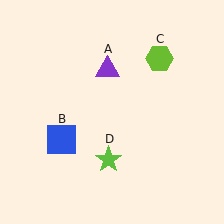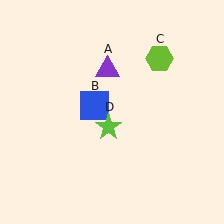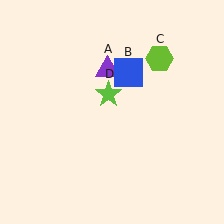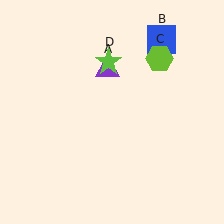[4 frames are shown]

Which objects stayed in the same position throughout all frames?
Purple triangle (object A) and lime hexagon (object C) remained stationary.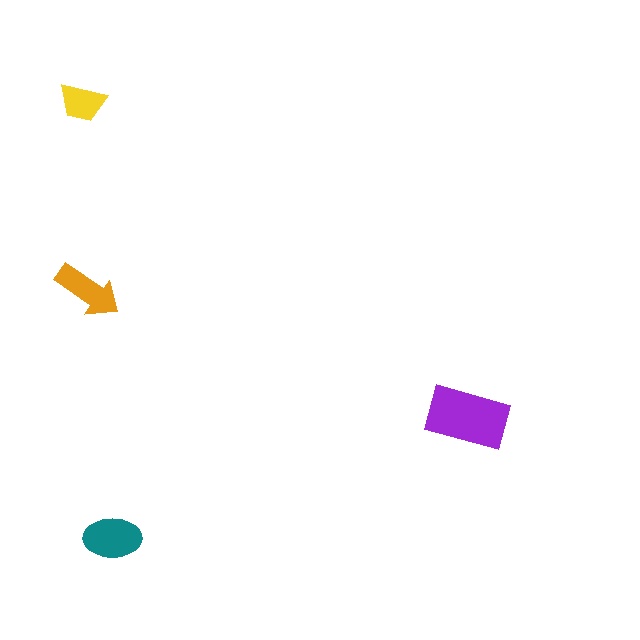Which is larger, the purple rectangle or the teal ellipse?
The purple rectangle.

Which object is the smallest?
The yellow trapezoid.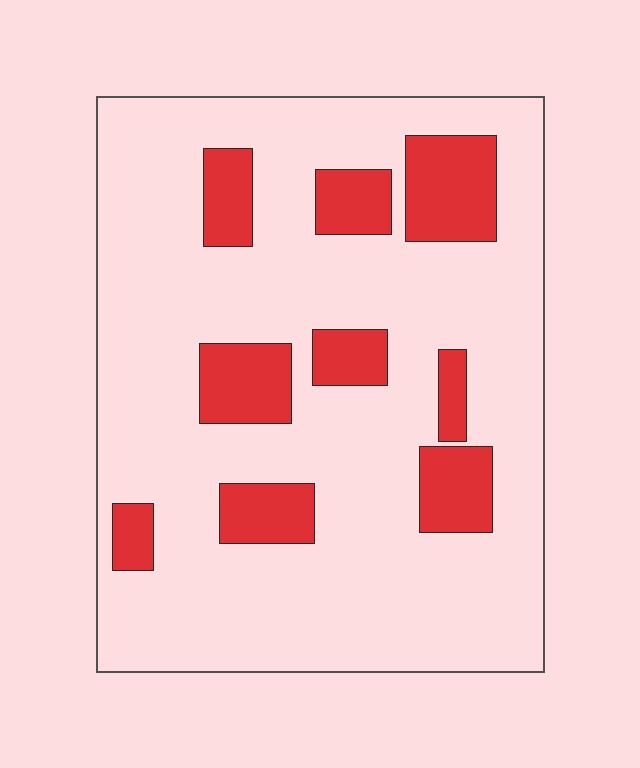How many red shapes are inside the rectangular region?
9.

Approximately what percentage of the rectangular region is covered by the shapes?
Approximately 20%.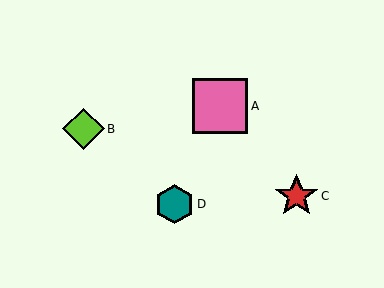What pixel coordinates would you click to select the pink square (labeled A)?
Click at (220, 106) to select the pink square A.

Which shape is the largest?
The pink square (labeled A) is the largest.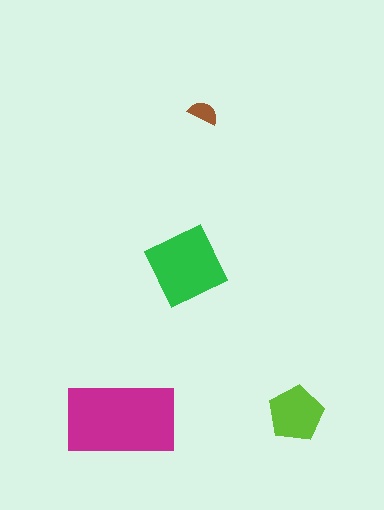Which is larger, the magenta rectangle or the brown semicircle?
The magenta rectangle.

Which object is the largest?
The magenta rectangle.